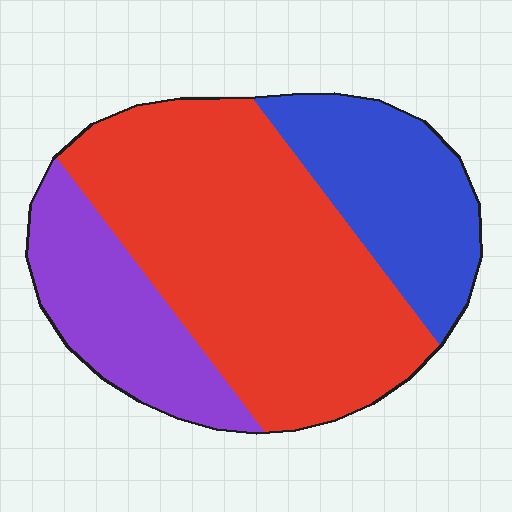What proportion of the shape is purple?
Purple takes up between a sixth and a third of the shape.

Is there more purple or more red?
Red.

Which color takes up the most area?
Red, at roughly 55%.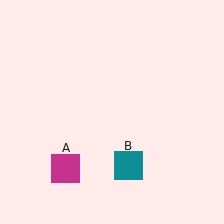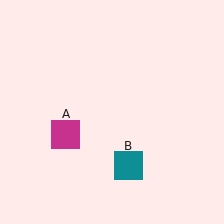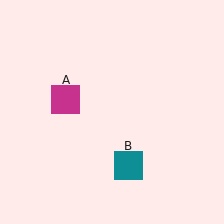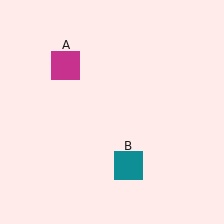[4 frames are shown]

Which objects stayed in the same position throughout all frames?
Teal square (object B) remained stationary.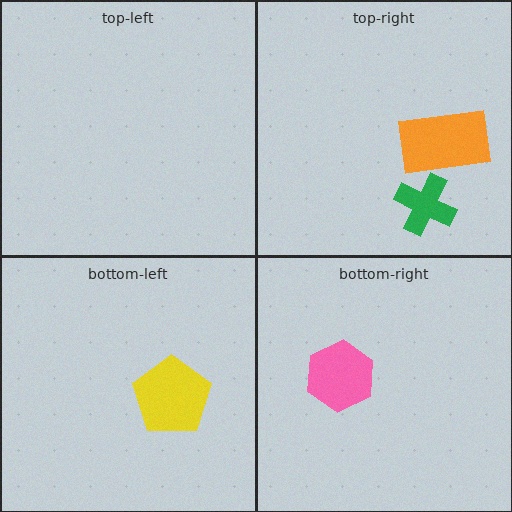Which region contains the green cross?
The top-right region.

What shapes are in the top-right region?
The orange rectangle, the green cross.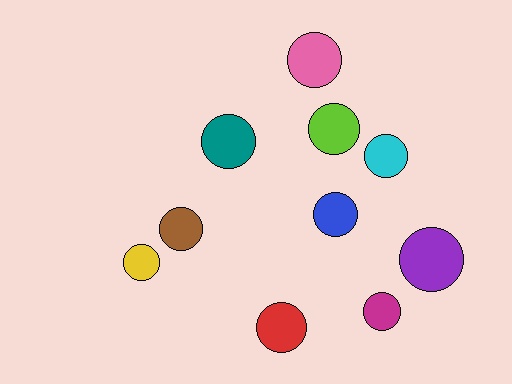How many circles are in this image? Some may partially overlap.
There are 10 circles.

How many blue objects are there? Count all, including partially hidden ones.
There is 1 blue object.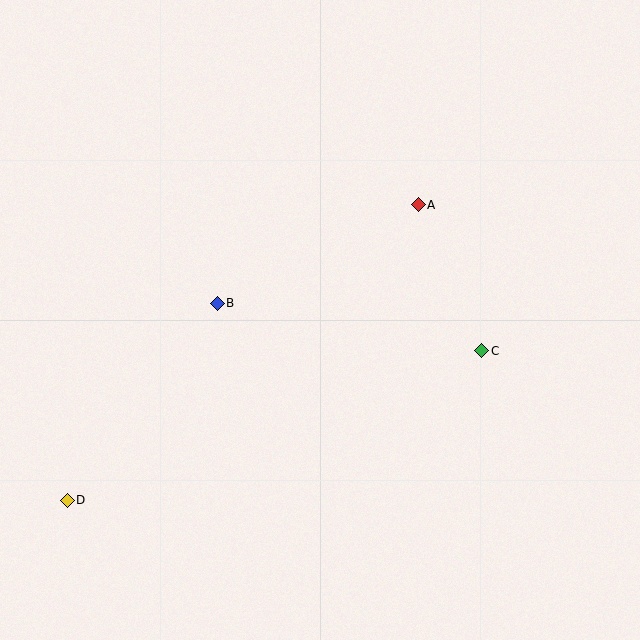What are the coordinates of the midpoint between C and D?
The midpoint between C and D is at (274, 425).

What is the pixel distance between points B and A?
The distance between B and A is 224 pixels.